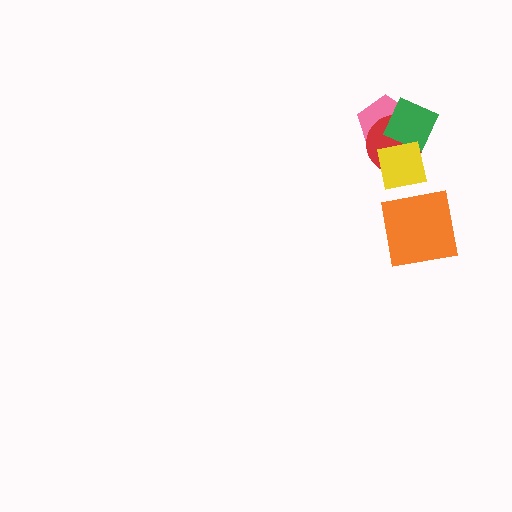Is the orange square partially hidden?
No, no other shape covers it.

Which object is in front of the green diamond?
The yellow square is in front of the green diamond.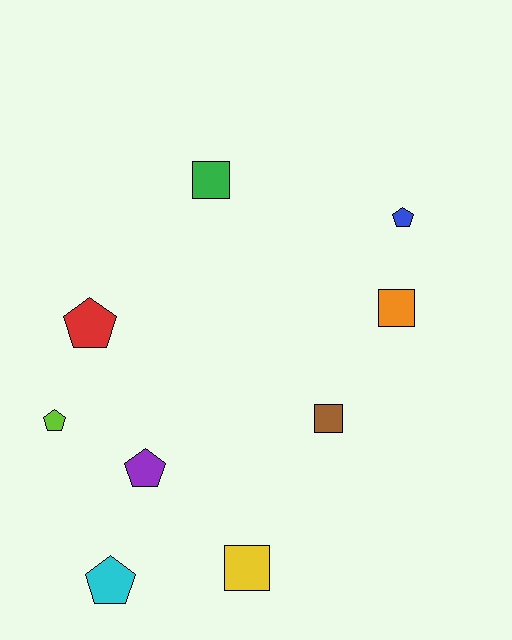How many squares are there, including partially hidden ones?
There are 4 squares.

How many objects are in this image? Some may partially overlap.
There are 9 objects.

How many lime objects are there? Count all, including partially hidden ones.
There is 1 lime object.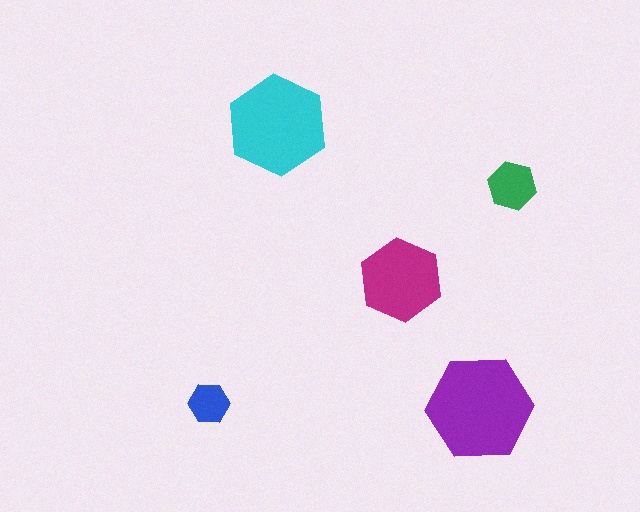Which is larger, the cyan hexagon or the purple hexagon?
The purple one.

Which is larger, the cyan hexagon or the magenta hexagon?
The cyan one.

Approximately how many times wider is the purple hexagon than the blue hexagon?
About 2.5 times wider.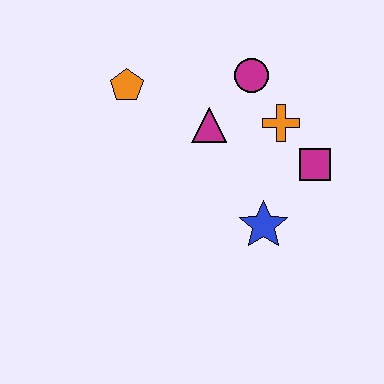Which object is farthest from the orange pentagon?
The magenta square is farthest from the orange pentagon.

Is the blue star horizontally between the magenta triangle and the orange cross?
Yes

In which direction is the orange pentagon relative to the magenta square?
The orange pentagon is to the left of the magenta square.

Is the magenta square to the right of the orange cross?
Yes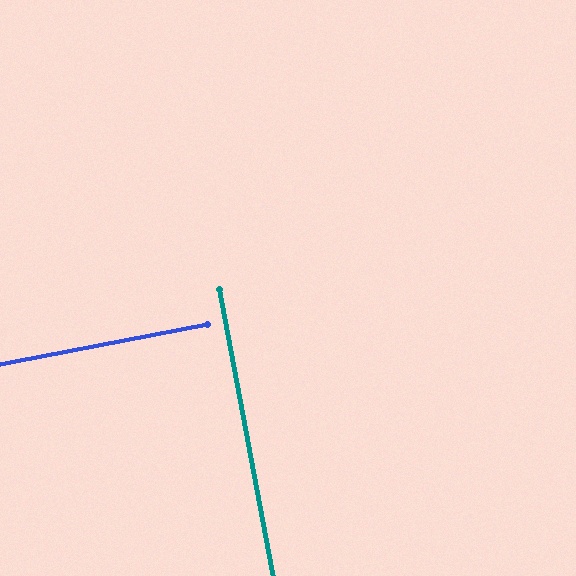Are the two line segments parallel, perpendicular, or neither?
Perpendicular — they meet at approximately 90°.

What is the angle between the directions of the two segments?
Approximately 90 degrees.